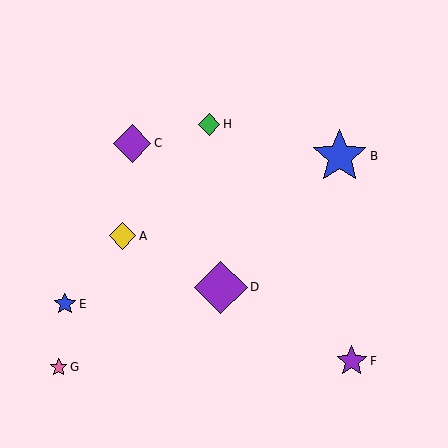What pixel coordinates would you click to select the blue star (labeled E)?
Click at (65, 304) to select the blue star E.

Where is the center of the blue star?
The center of the blue star is at (65, 304).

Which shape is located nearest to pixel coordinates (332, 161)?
The blue star (labeled B) at (340, 156) is nearest to that location.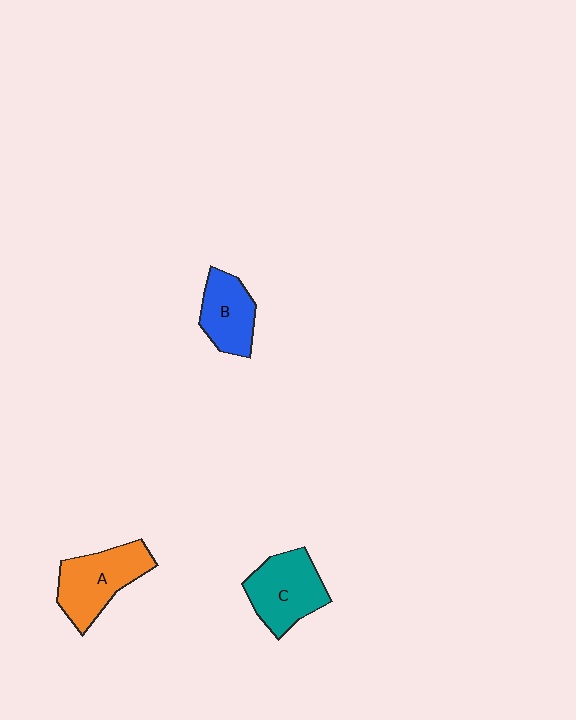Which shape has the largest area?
Shape A (orange).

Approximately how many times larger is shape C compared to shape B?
Approximately 1.3 times.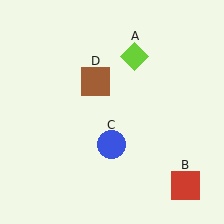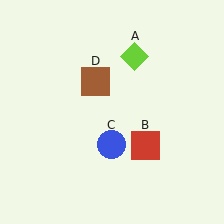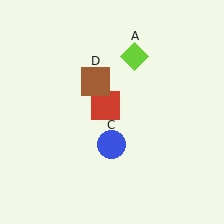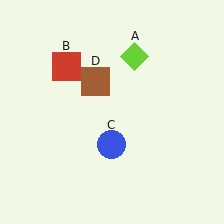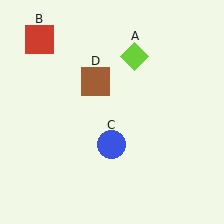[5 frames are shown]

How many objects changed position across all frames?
1 object changed position: red square (object B).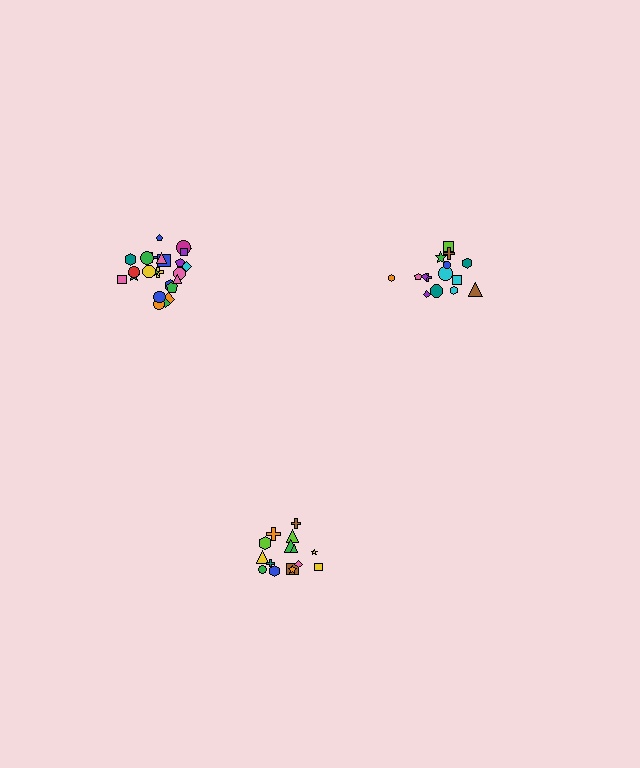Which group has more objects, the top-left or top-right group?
The top-left group.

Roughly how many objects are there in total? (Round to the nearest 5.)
Roughly 55 objects in total.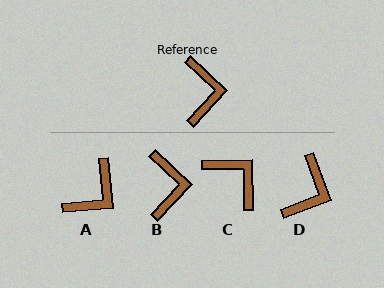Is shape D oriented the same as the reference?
No, it is off by about 26 degrees.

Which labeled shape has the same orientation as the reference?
B.